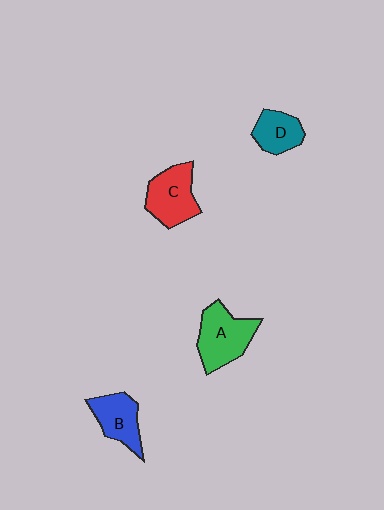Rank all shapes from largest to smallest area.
From largest to smallest: A (green), C (red), B (blue), D (teal).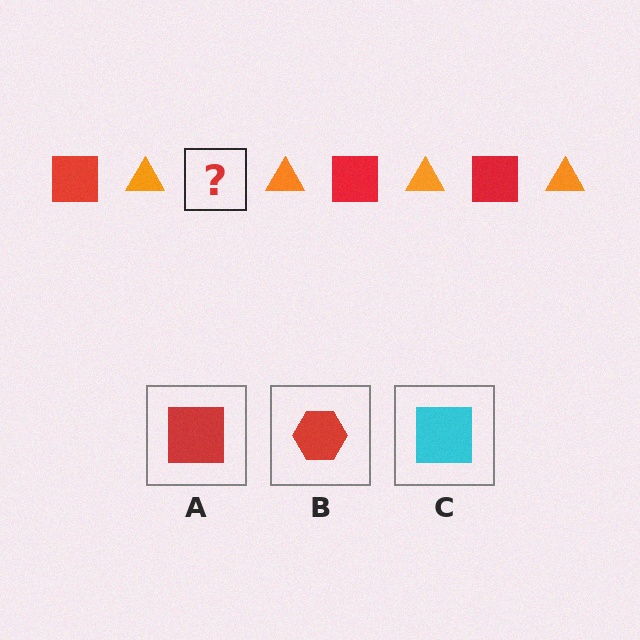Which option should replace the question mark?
Option A.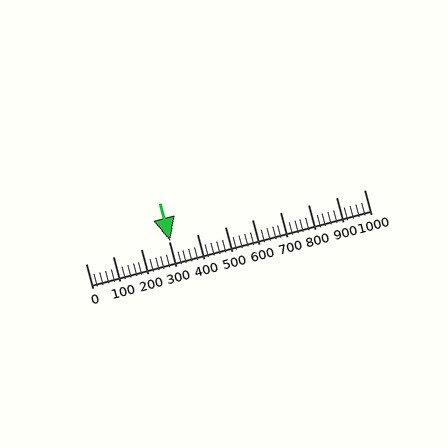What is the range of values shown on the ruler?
The ruler shows values from 0 to 1000.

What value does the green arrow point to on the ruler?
The green arrow points to approximately 303.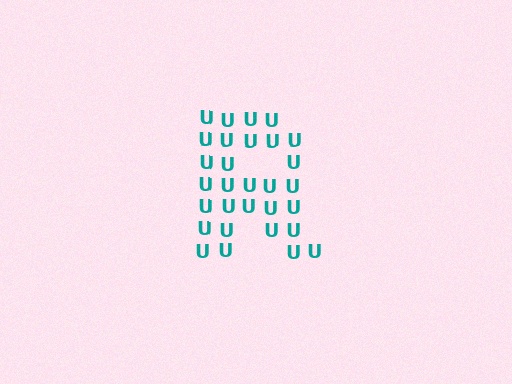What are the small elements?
The small elements are letter U's.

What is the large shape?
The large shape is the letter R.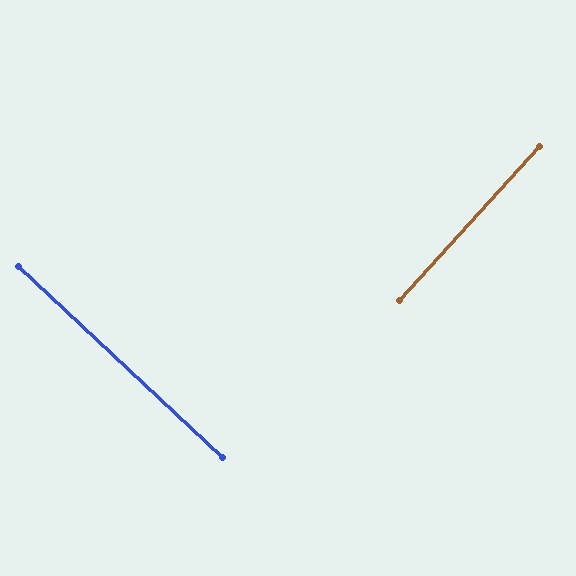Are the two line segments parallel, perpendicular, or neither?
Perpendicular — they meet at approximately 89°.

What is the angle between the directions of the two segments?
Approximately 89 degrees.